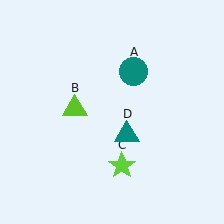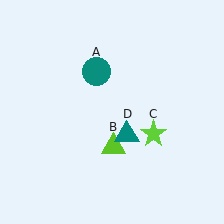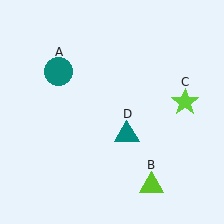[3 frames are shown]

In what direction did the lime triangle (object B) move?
The lime triangle (object B) moved down and to the right.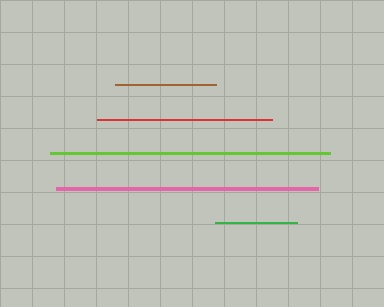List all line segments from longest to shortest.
From longest to shortest: lime, pink, red, brown, green.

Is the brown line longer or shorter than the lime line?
The lime line is longer than the brown line.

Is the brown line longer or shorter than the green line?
The brown line is longer than the green line.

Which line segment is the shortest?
The green line is the shortest at approximately 82 pixels.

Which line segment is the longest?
The lime line is the longest at approximately 279 pixels.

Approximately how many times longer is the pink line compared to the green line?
The pink line is approximately 3.2 times the length of the green line.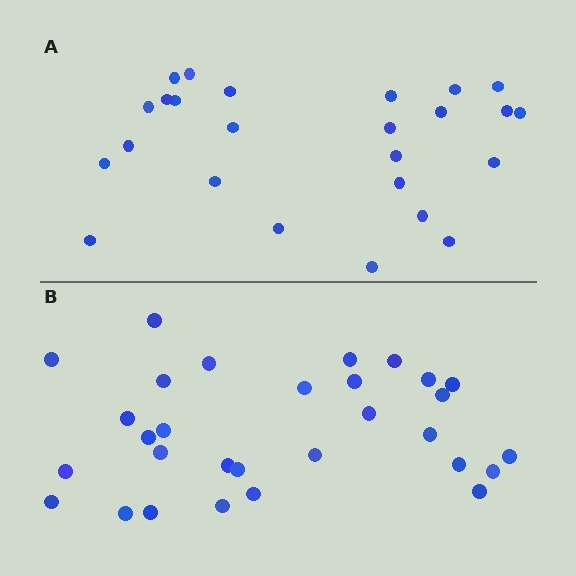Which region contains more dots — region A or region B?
Region B (the bottom region) has more dots.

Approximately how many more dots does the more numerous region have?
Region B has about 5 more dots than region A.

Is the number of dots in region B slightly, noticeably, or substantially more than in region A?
Region B has only slightly more — the two regions are fairly close. The ratio is roughly 1.2 to 1.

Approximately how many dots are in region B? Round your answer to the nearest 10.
About 30 dots.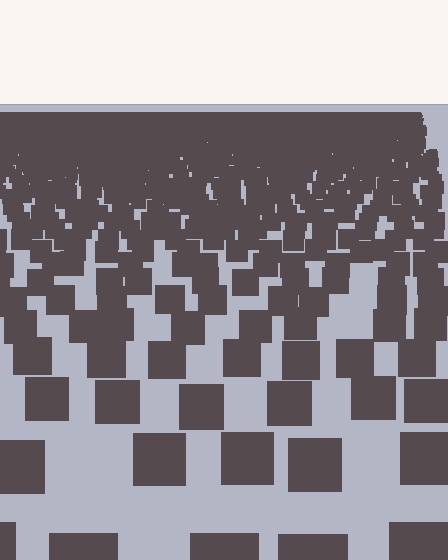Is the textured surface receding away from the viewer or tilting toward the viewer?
The surface is receding away from the viewer. Texture elements get smaller and denser toward the top.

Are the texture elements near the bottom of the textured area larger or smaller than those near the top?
Larger. Near the bottom, elements are closer to the viewer and appear at a bigger on-screen size.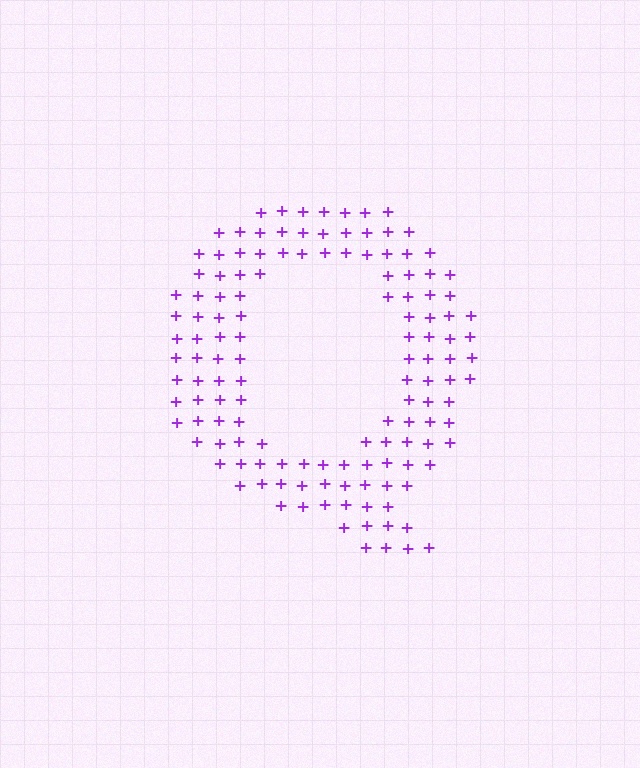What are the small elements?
The small elements are plus signs.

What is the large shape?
The large shape is the letter Q.